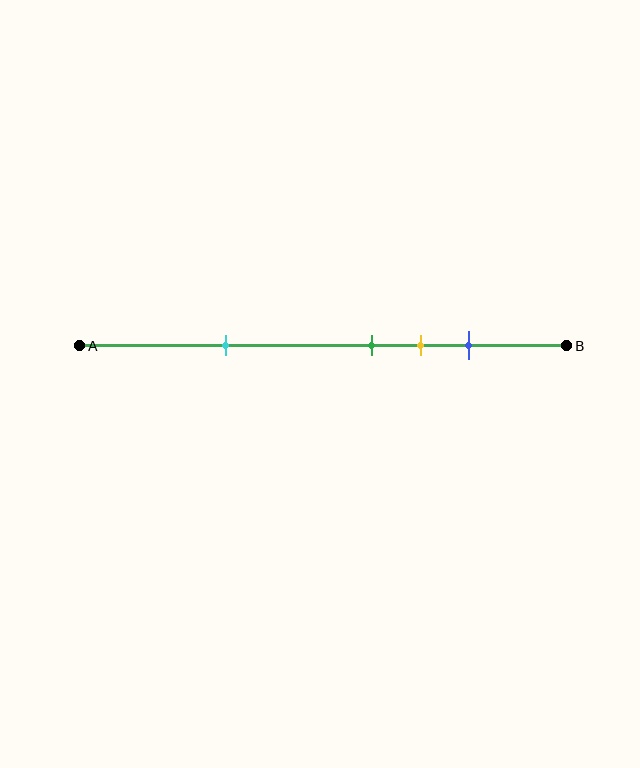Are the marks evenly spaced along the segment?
No, the marks are not evenly spaced.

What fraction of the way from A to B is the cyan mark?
The cyan mark is approximately 30% (0.3) of the way from A to B.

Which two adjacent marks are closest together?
The green and yellow marks are the closest adjacent pair.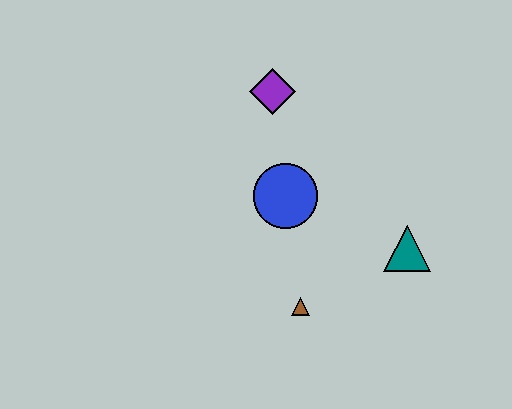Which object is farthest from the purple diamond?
The brown triangle is farthest from the purple diamond.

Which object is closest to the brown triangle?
The blue circle is closest to the brown triangle.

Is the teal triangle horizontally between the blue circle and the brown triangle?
No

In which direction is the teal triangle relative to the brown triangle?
The teal triangle is to the right of the brown triangle.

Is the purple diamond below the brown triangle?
No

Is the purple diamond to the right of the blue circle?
No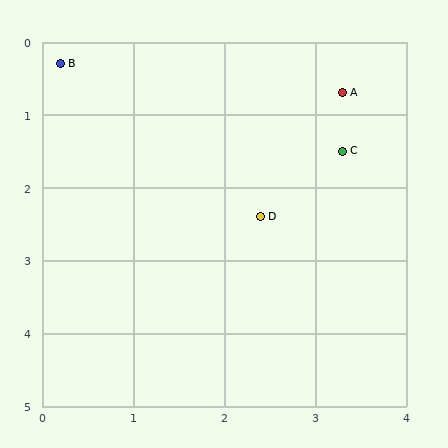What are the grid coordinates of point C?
Point C is at approximately (3.3, 1.5).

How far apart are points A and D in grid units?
Points A and D are about 1.9 grid units apart.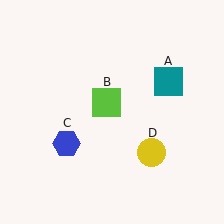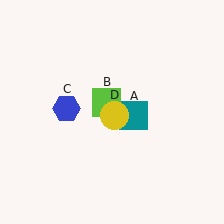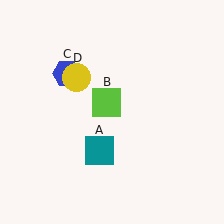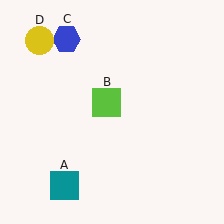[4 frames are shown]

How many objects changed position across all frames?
3 objects changed position: teal square (object A), blue hexagon (object C), yellow circle (object D).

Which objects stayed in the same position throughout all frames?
Lime square (object B) remained stationary.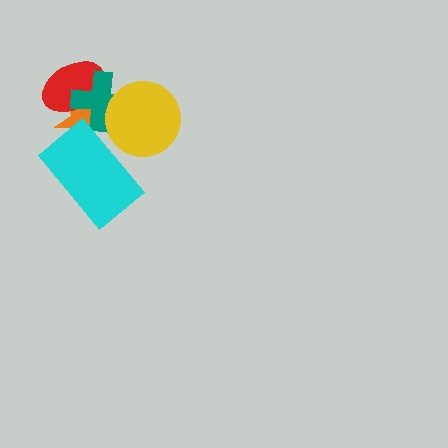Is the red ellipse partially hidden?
Yes, it is partially covered by another shape.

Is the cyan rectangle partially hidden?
Yes, it is partially covered by another shape.